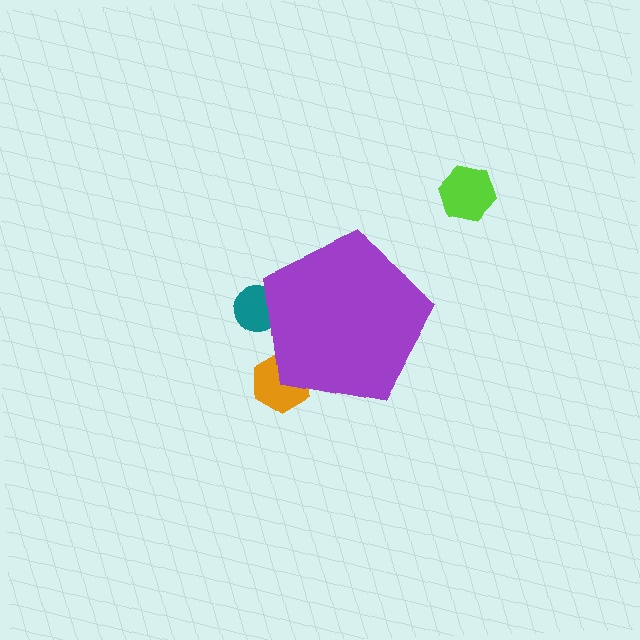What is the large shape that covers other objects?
A purple pentagon.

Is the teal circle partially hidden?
Yes, the teal circle is partially hidden behind the purple pentagon.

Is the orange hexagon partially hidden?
Yes, the orange hexagon is partially hidden behind the purple pentagon.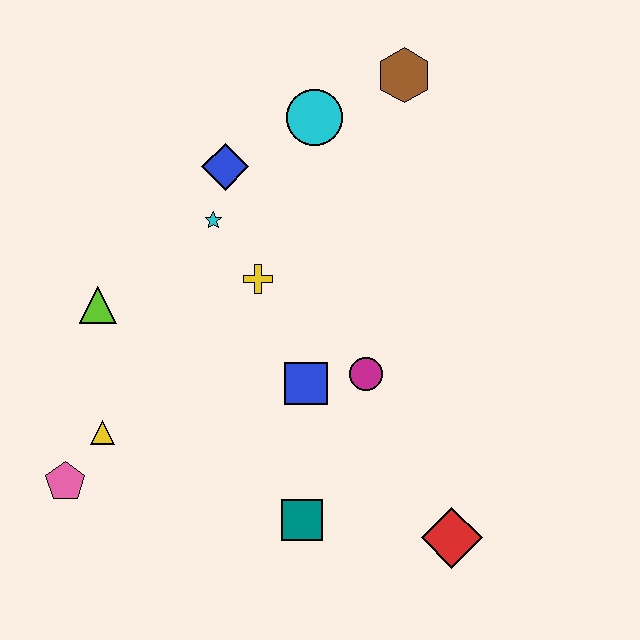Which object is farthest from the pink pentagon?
The brown hexagon is farthest from the pink pentagon.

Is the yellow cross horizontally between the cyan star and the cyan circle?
Yes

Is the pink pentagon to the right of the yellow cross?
No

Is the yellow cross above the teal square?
Yes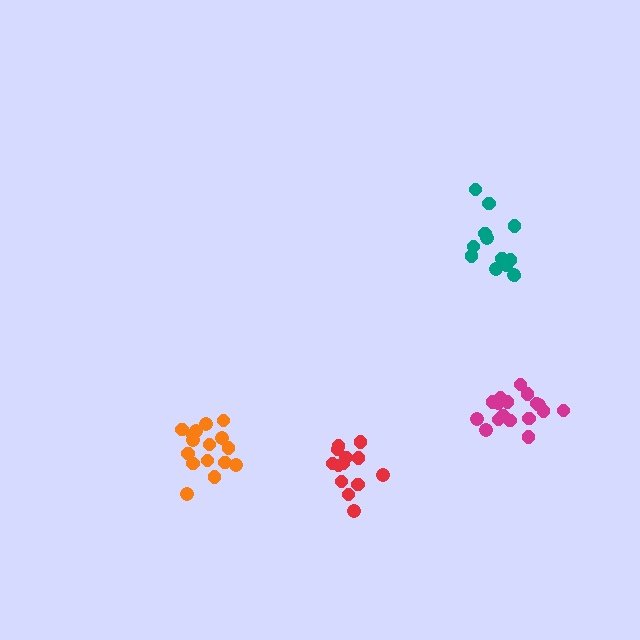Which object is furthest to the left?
The orange cluster is leftmost.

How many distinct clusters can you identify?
There are 4 distinct clusters.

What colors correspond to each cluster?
The clusters are colored: red, magenta, orange, teal.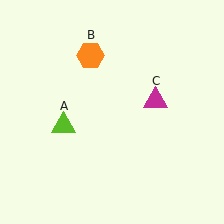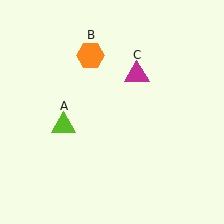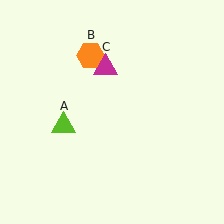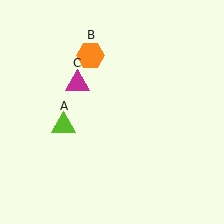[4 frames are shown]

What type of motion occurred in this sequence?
The magenta triangle (object C) rotated counterclockwise around the center of the scene.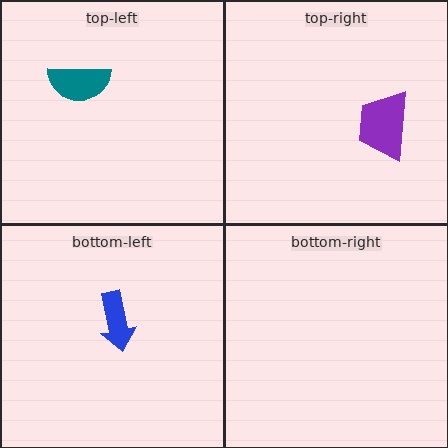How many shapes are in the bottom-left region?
1.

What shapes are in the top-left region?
The teal semicircle.